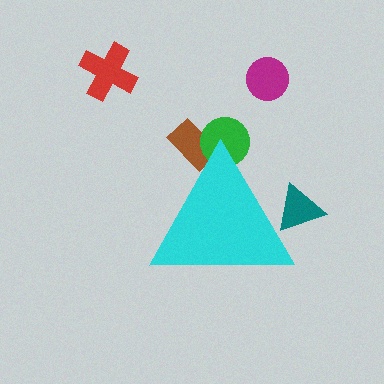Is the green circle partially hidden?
Yes, the green circle is partially hidden behind the cyan triangle.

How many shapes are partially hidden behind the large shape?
3 shapes are partially hidden.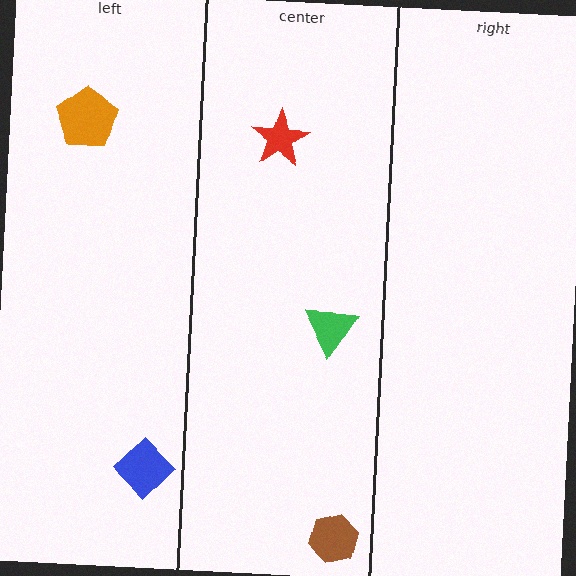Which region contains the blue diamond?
The left region.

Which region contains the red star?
The center region.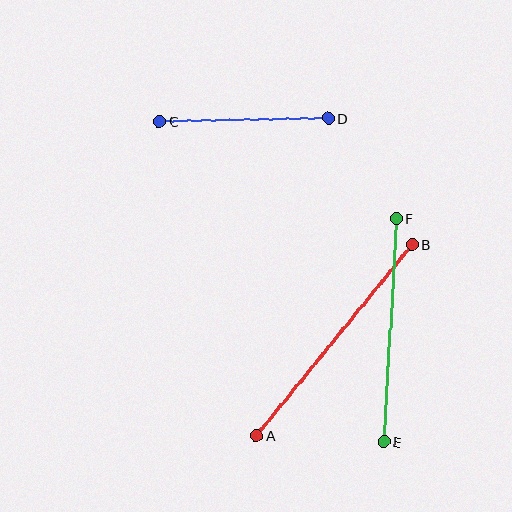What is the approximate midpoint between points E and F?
The midpoint is at approximately (390, 330) pixels.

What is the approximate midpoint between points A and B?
The midpoint is at approximately (334, 340) pixels.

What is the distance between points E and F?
The distance is approximately 224 pixels.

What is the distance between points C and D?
The distance is approximately 169 pixels.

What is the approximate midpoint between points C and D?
The midpoint is at approximately (244, 120) pixels.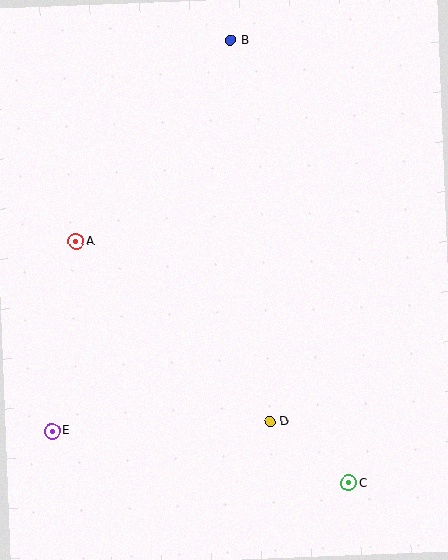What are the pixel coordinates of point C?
Point C is at (349, 483).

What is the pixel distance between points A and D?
The distance between A and D is 264 pixels.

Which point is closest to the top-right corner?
Point B is closest to the top-right corner.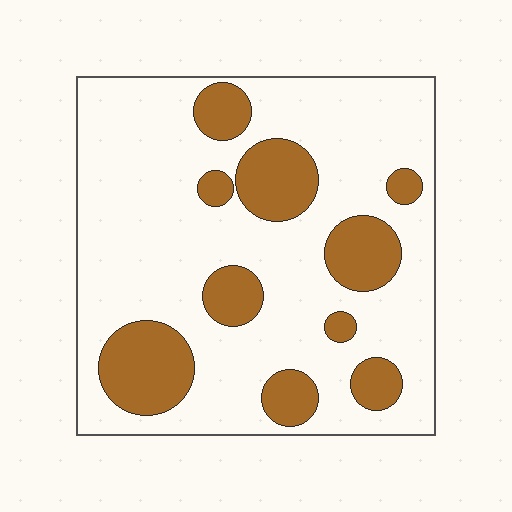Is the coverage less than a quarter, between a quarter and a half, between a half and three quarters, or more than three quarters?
Less than a quarter.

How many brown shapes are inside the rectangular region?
10.